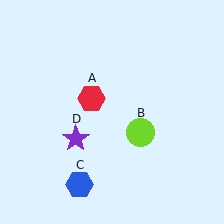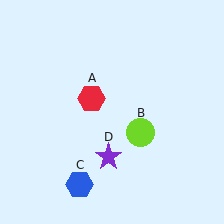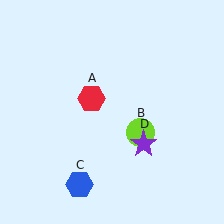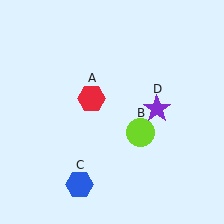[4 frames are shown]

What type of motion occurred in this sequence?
The purple star (object D) rotated counterclockwise around the center of the scene.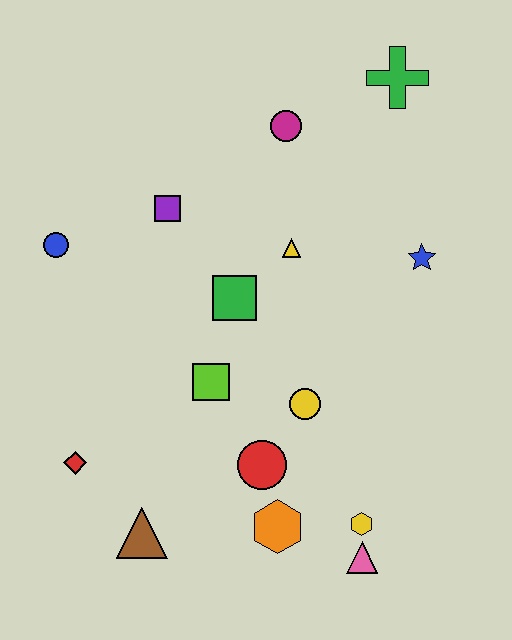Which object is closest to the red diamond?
The brown triangle is closest to the red diamond.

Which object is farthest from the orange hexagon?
The green cross is farthest from the orange hexagon.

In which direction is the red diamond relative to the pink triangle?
The red diamond is to the left of the pink triangle.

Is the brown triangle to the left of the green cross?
Yes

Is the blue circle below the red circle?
No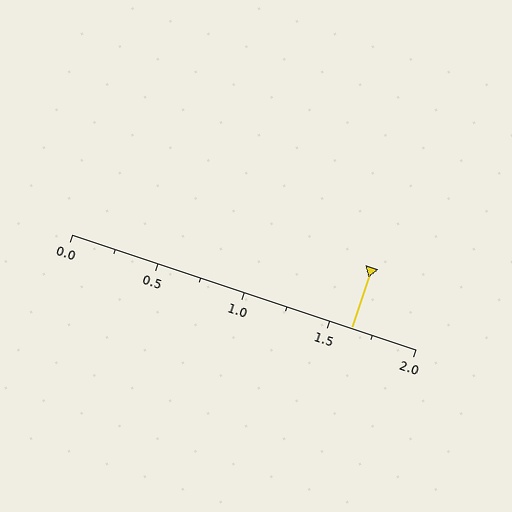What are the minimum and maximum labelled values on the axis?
The axis runs from 0.0 to 2.0.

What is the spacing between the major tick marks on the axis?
The major ticks are spaced 0.5 apart.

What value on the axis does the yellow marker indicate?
The marker indicates approximately 1.62.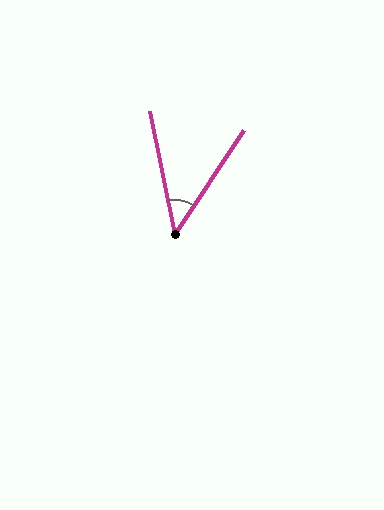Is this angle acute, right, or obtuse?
It is acute.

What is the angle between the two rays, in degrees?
Approximately 45 degrees.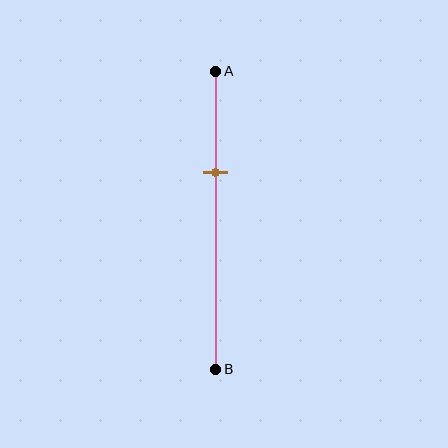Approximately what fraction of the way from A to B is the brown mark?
The brown mark is approximately 35% of the way from A to B.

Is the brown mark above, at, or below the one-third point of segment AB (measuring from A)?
The brown mark is approximately at the one-third point of segment AB.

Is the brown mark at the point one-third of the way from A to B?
Yes, the mark is approximately at the one-third point.